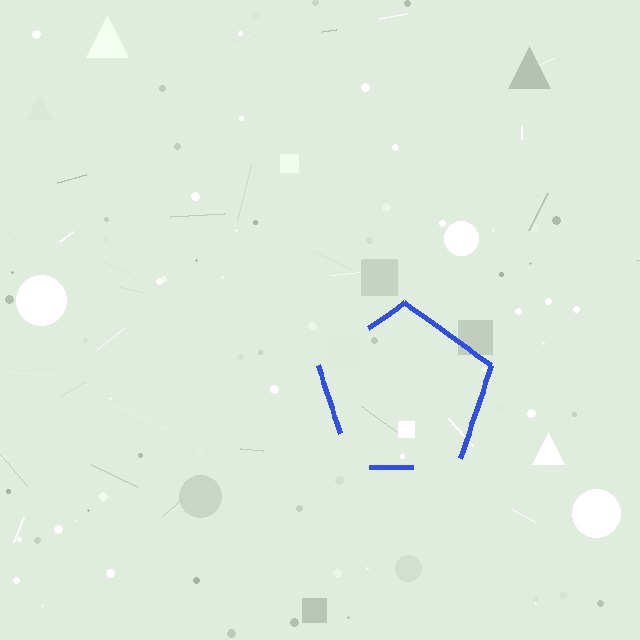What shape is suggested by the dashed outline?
The dashed outline suggests a pentagon.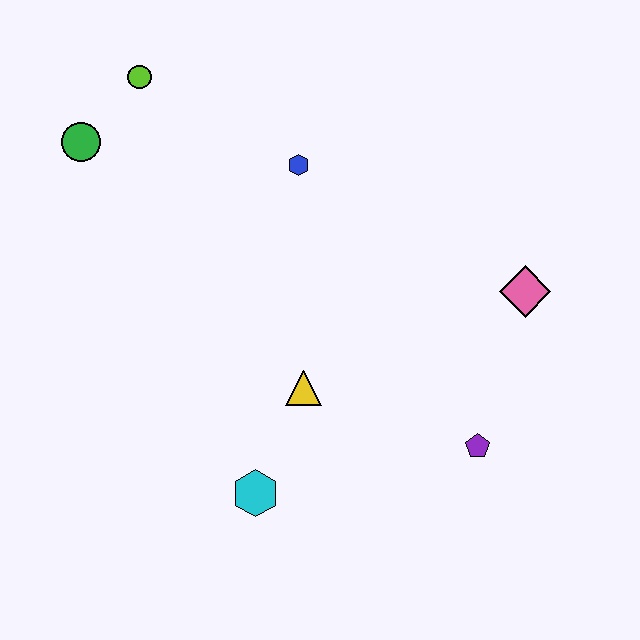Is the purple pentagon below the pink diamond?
Yes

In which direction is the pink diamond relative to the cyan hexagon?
The pink diamond is to the right of the cyan hexagon.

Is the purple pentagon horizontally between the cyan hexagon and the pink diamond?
Yes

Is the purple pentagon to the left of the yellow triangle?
No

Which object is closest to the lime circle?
The green circle is closest to the lime circle.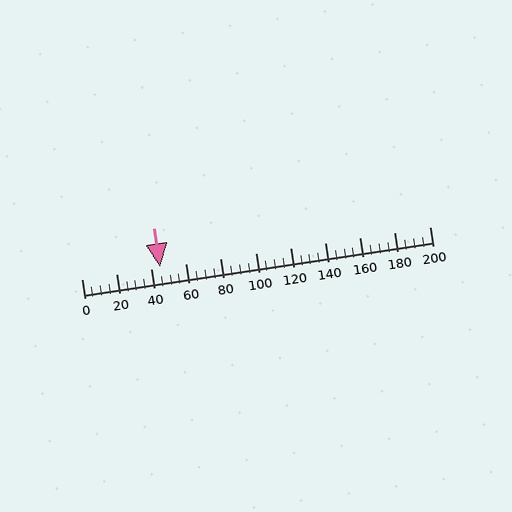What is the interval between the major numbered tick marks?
The major tick marks are spaced 20 units apart.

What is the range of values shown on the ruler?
The ruler shows values from 0 to 200.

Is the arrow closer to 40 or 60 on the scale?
The arrow is closer to 40.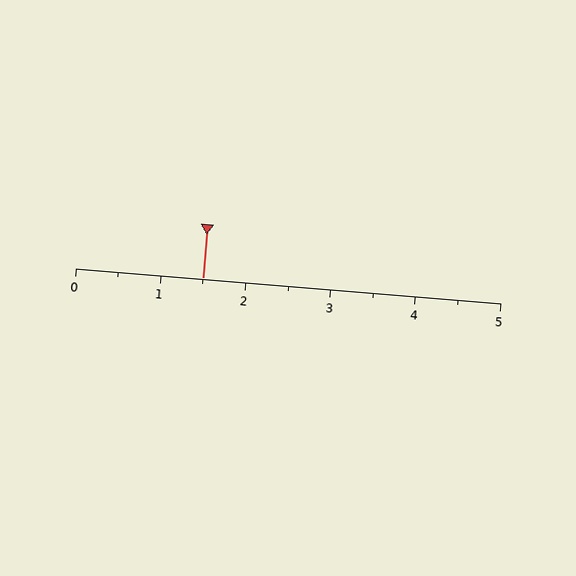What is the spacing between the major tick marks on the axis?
The major ticks are spaced 1 apart.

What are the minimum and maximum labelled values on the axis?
The axis runs from 0 to 5.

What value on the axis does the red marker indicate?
The marker indicates approximately 1.5.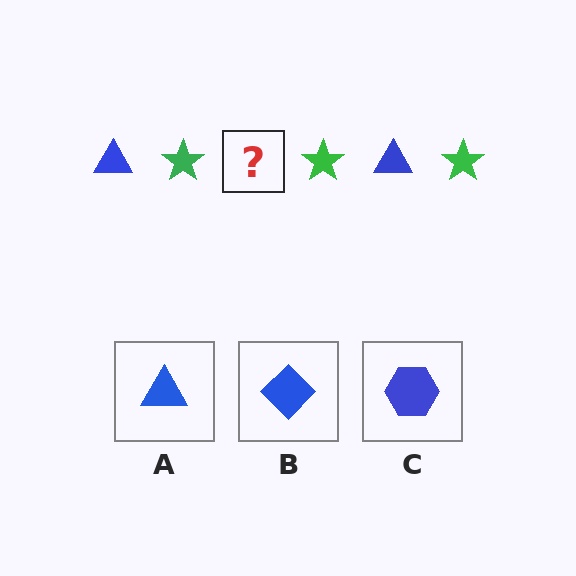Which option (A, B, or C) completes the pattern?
A.